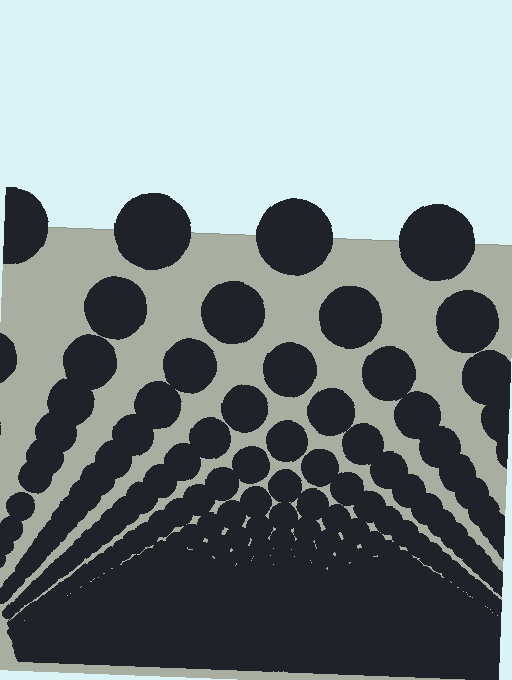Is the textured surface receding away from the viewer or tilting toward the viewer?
The surface appears to tilt toward the viewer. Texture elements get larger and sparser toward the top.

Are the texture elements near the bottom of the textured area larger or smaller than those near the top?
Smaller. The gradient is inverted — elements near the bottom are smaller and denser.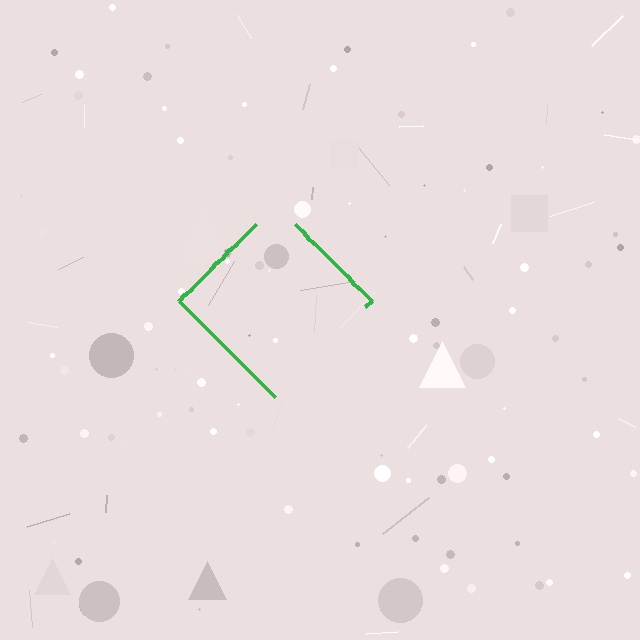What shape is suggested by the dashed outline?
The dashed outline suggests a diamond.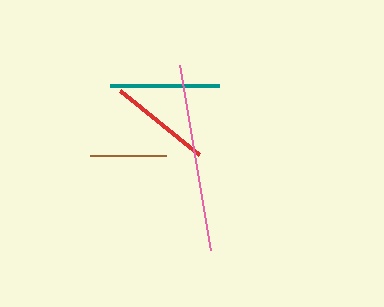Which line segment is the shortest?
The brown line is the shortest at approximately 76 pixels.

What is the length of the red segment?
The red segment is approximately 101 pixels long.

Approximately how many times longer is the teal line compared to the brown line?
The teal line is approximately 1.4 times the length of the brown line.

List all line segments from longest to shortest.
From longest to shortest: pink, teal, red, brown.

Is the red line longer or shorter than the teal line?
The teal line is longer than the red line.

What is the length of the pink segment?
The pink segment is approximately 187 pixels long.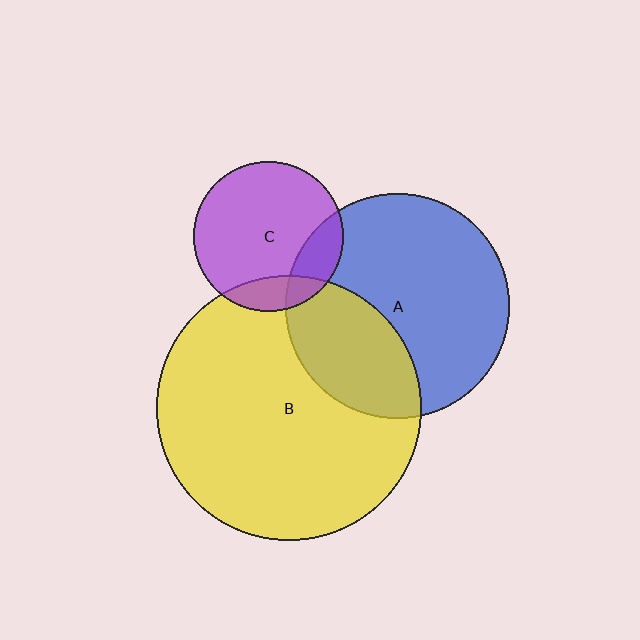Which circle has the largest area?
Circle B (yellow).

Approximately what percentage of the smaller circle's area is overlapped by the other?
Approximately 20%.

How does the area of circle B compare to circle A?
Approximately 1.4 times.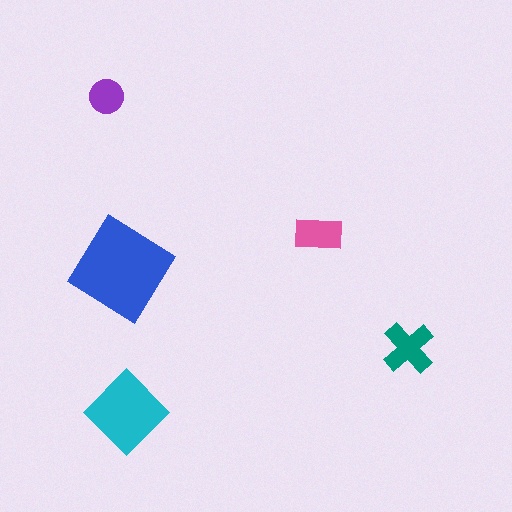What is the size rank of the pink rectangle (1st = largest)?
4th.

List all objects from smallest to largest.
The purple circle, the pink rectangle, the teal cross, the cyan diamond, the blue diamond.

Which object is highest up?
The purple circle is topmost.